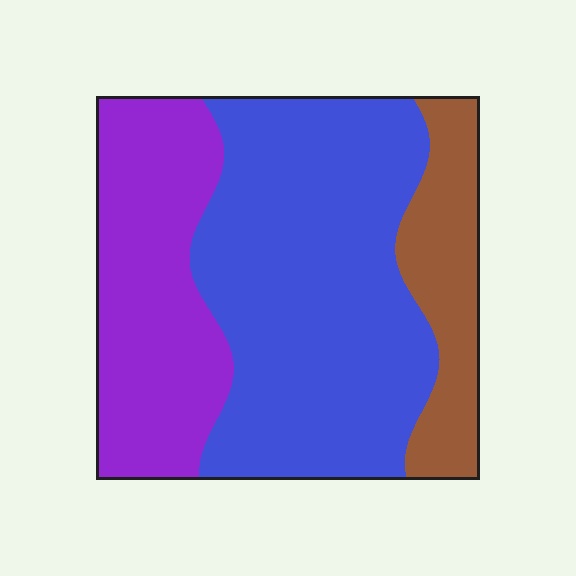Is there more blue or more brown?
Blue.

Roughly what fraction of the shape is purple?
Purple takes up about one third (1/3) of the shape.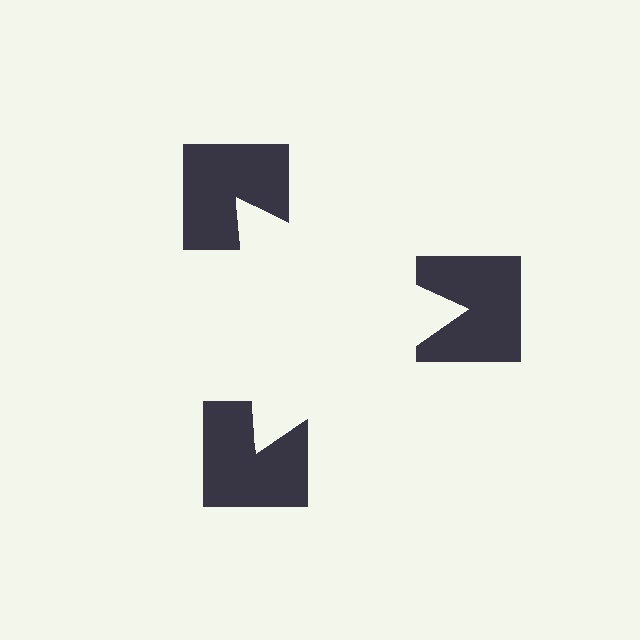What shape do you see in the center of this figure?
An illusory triangle — its edges are inferred from the aligned wedge cuts in the notched squares, not physically drawn.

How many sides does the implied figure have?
3 sides.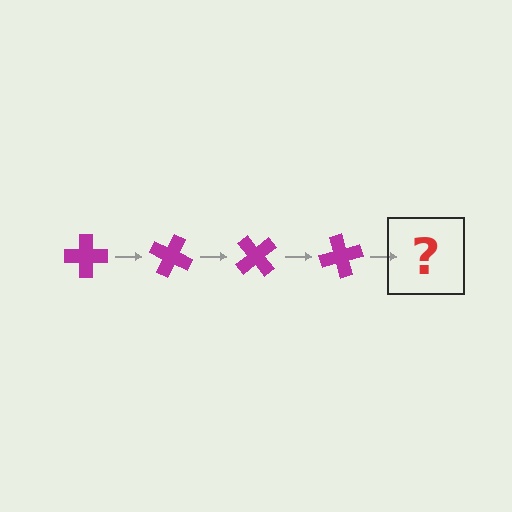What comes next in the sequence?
The next element should be a magenta cross rotated 100 degrees.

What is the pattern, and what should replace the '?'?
The pattern is that the cross rotates 25 degrees each step. The '?' should be a magenta cross rotated 100 degrees.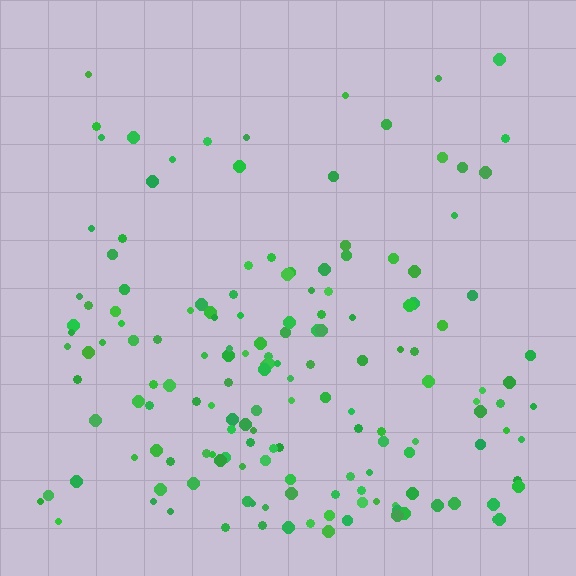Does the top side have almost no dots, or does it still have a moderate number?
Still a moderate number, just noticeably fewer than the bottom.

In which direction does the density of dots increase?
From top to bottom, with the bottom side densest.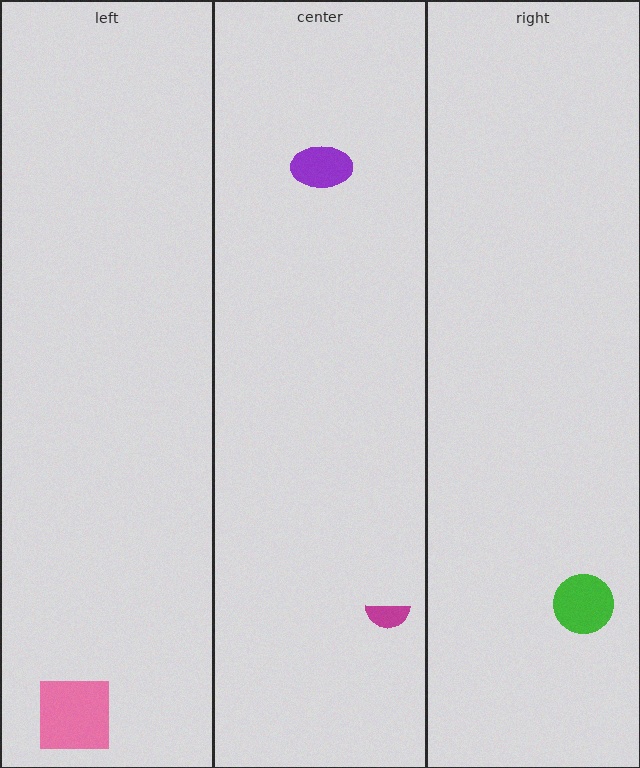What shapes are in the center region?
The magenta semicircle, the purple ellipse.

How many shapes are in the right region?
1.